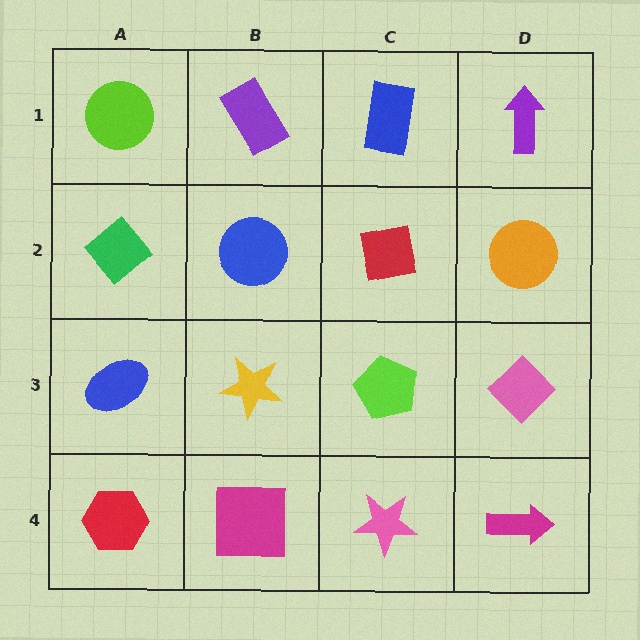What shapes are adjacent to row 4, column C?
A lime pentagon (row 3, column C), a magenta square (row 4, column B), a magenta arrow (row 4, column D).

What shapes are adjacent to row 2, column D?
A purple arrow (row 1, column D), a pink diamond (row 3, column D), a red square (row 2, column C).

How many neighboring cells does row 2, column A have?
3.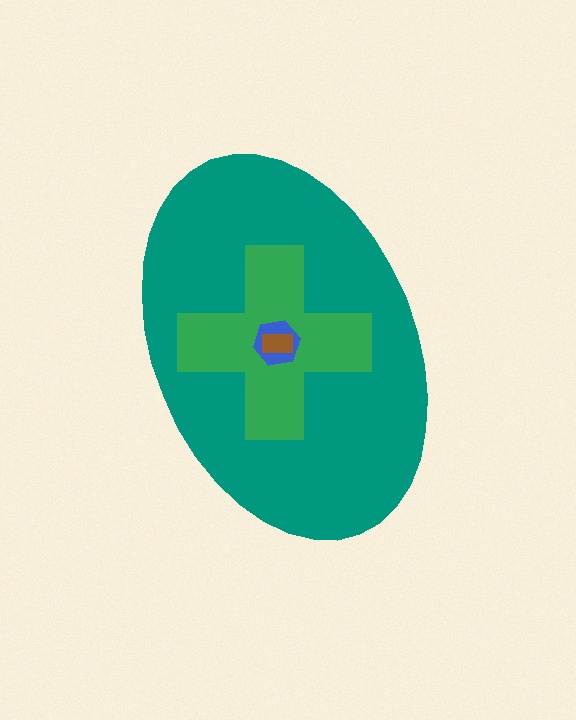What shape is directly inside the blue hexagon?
The brown rectangle.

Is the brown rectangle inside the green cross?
Yes.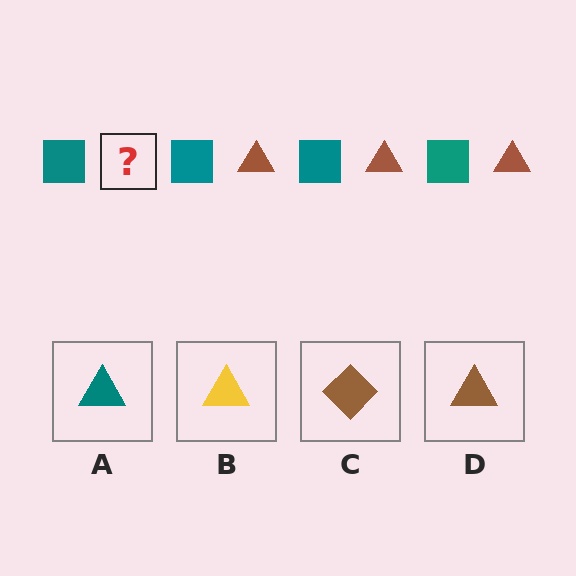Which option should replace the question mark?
Option D.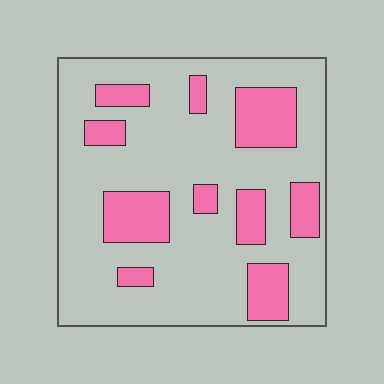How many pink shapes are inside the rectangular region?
10.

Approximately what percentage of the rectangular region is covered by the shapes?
Approximately 25%.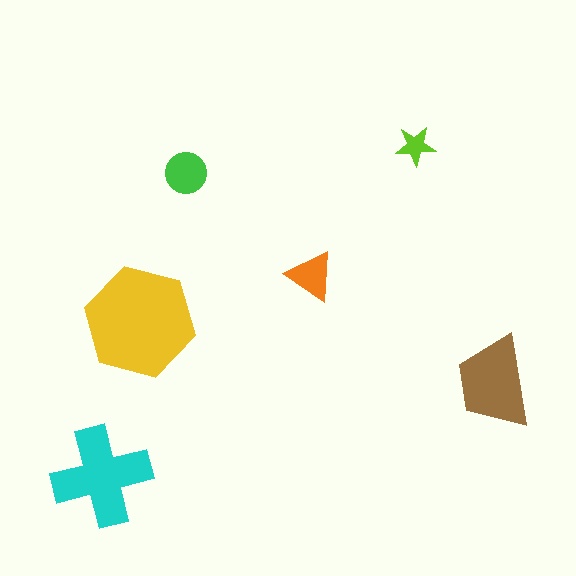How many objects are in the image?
There are 6 objects in the image.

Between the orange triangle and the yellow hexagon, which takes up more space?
The yellow hexagon.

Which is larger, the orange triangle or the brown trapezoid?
The brown trapezoid.